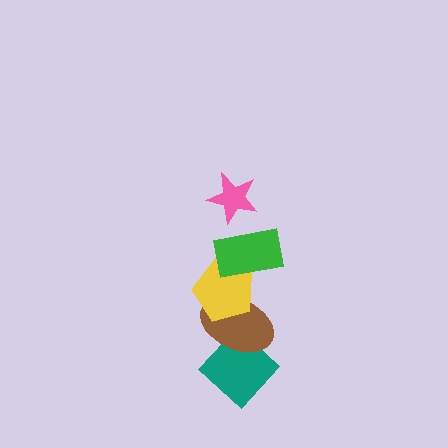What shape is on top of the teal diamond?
The brown ellipse is on top of the teal diamond.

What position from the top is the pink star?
The pink star is 1st from the top.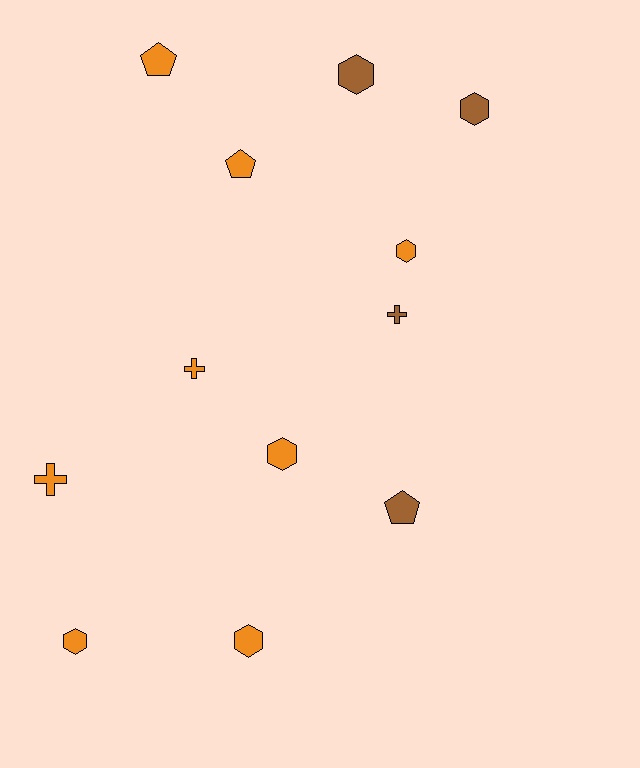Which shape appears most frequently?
Hexagon, with 6 objects.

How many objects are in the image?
There are 12 objects.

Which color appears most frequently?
Orange, with 8 objects.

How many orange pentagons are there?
There are 2 orange pentagons.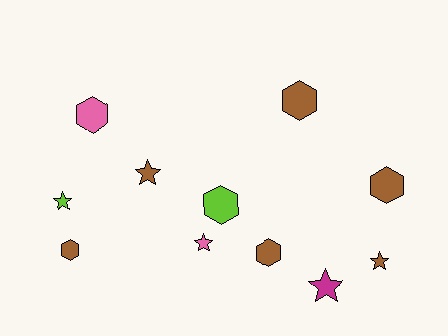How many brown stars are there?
There are 2 brown stars.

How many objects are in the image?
There are 11 objects.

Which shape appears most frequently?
Hexagon, with 6 objects.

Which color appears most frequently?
Brown, with 6 objects.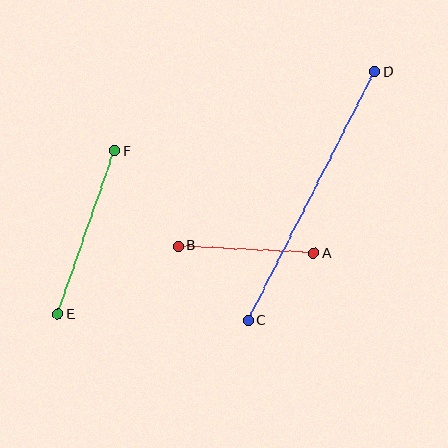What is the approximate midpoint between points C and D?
The midpoint is at approximately (312, 196) pixels.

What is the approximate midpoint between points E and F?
The midpoint is at approximately (87, 233) pixels.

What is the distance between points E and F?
The distance is approximately 173 pixels.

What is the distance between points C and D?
The distance is approximately 279 pixels.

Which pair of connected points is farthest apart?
Points C and D are farthest apart.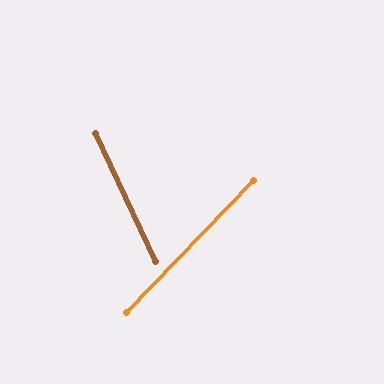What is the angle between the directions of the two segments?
Approximately 69 degrees.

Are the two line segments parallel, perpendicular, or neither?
Neither parallel nor perpendicular — they differ by about 69°.